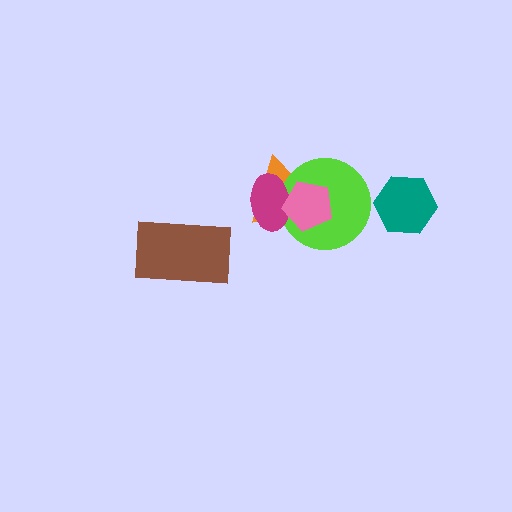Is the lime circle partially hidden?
Yes, it is partially covered by another shape.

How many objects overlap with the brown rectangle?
0 objects overlap with the brown rectangle.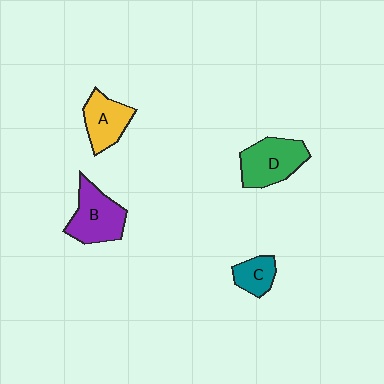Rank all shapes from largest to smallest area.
From largest to smallest: D (green), B (purple), A (yellow), C (teal).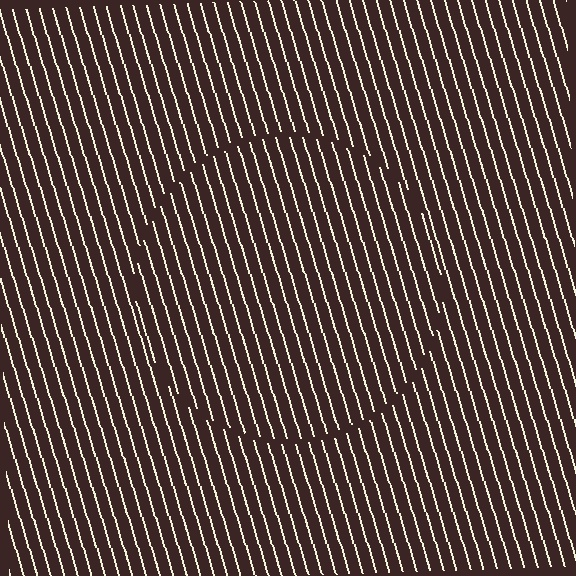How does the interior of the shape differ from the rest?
The interior of the shape contains the same grating, shifted by half a period — the contour is defined by the phase discontinuity where line-ends from the inner and outer gratings abut.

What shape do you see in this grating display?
An illusory circle. The interior of the shape contains the same grating, shifted by half a period — the contour is defined by the phase discontinuity where line-ends from the inner and outer gratings abut.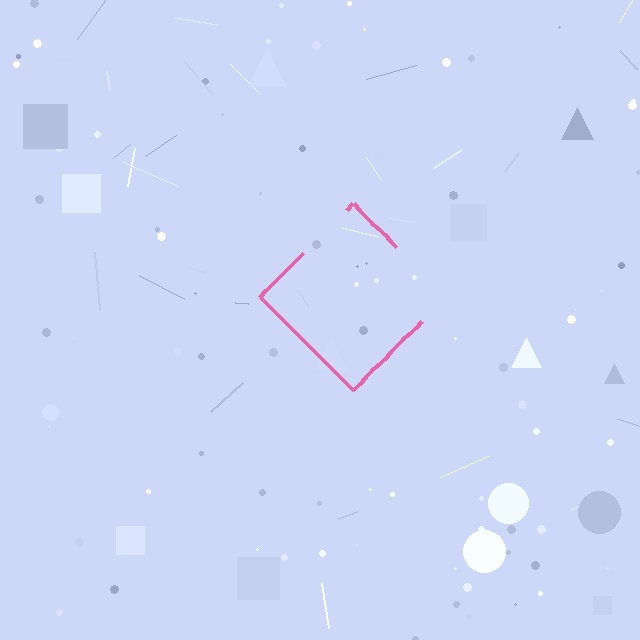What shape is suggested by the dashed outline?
The dashed outline suggests a diamond.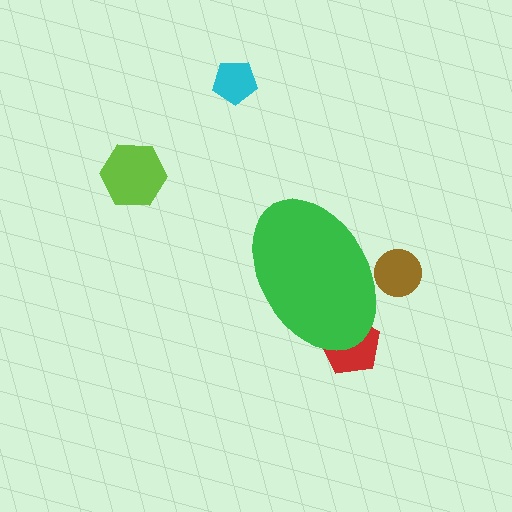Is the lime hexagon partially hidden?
No, the lime hexagon is fully visible.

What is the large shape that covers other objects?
A green ellipse.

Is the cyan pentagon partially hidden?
No, the cyan pentagon is fully visible.